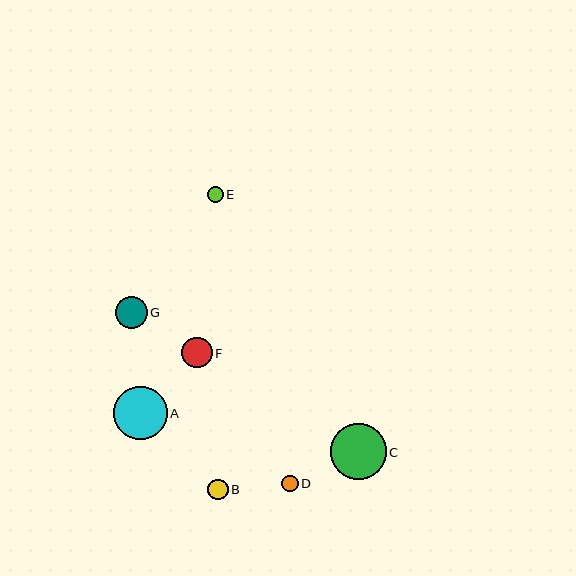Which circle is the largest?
Circle C is the largest with a size of approximately 56 pixels.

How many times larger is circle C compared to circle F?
Circle C is approximately 1.8 times the size of circle F.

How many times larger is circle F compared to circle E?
Circle F is approximately 2.0 times the size of circle E.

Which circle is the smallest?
Circle E is the smallest with a size of approximately 16 pixels.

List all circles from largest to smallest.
From largest to smallest: C, A, G, F, B, D, E.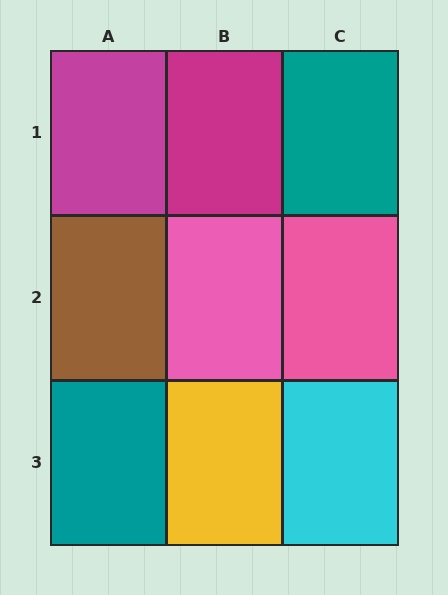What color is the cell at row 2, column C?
Pink.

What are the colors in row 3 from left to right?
Teal, yellow, cyan.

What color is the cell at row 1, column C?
Teal.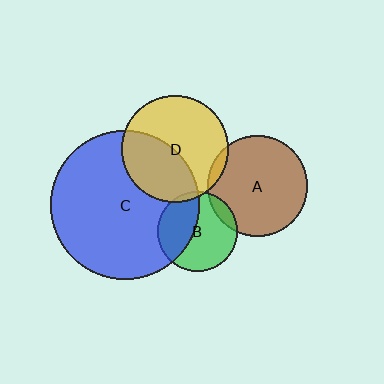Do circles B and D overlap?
Yes.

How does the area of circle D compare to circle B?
Approximately 1.7 times.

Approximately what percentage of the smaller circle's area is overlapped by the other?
Approximately 5%.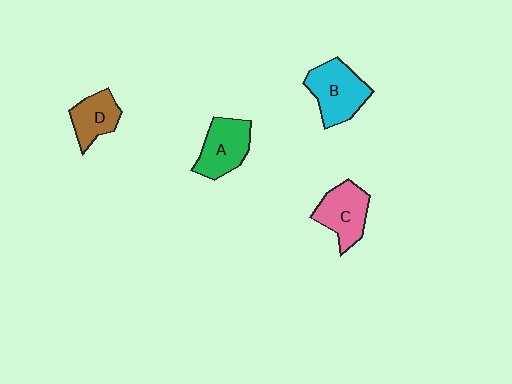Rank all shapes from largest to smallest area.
From largest to smallest: B (cyan), C (pink), A (green), D (brown).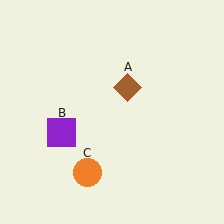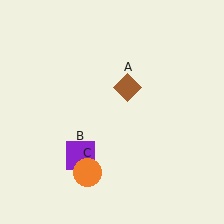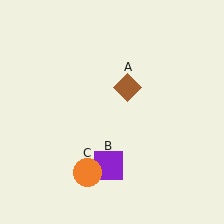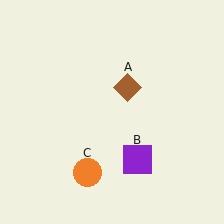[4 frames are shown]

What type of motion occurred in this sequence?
The purple square (object B) rotated counterclockwise around the center of the scene.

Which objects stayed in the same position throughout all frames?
Brown diamond (object A) and orange circle (object C) remained stationary.